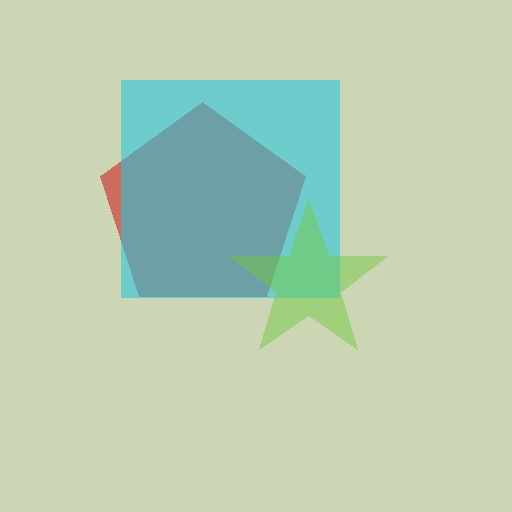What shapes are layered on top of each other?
The layered shapes are: a red pentagon, a cyan square, a lime star.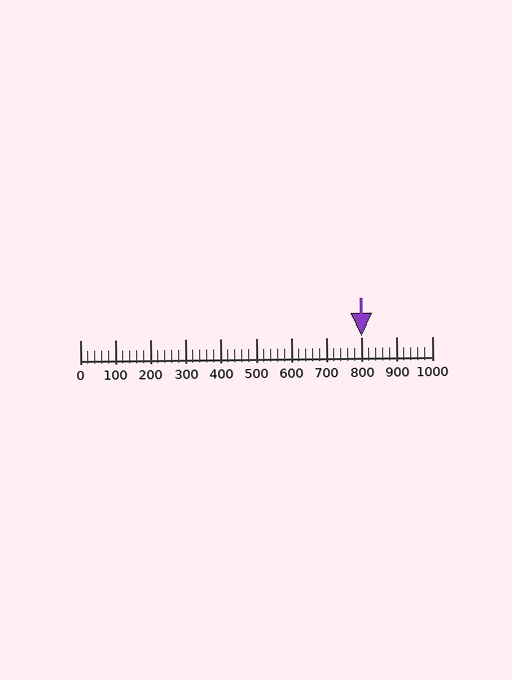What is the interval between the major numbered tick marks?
The major tick marks are spaced 100 units apart.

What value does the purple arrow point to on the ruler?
The purple arrow points to approximately 800.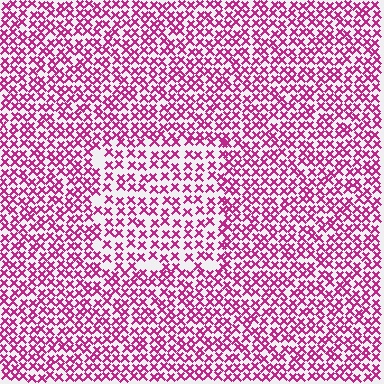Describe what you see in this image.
The image contains small magenta elements arranged at two different densities. A rectangle-shaped region is visible where the elements are less densely packed than the surrounding area.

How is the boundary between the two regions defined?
The boundary is defined by a change in element density (approximately 1.5x ratio). All elements are the same color, size, and shape.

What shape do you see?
I see a rectangle.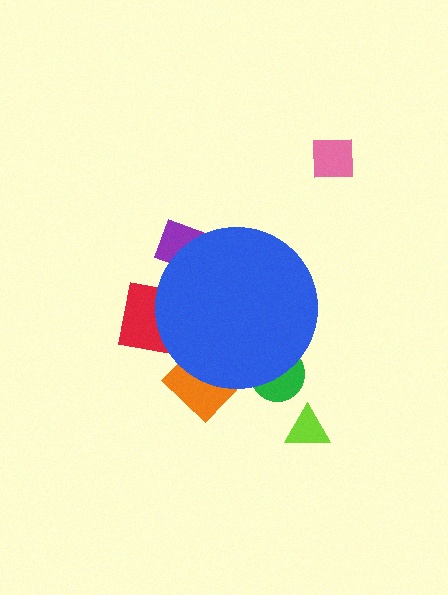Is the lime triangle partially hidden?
No, the lime triangle is fully visible.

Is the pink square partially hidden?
No, the pink square is fully visible.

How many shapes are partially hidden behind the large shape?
4 shapes are partially hidden.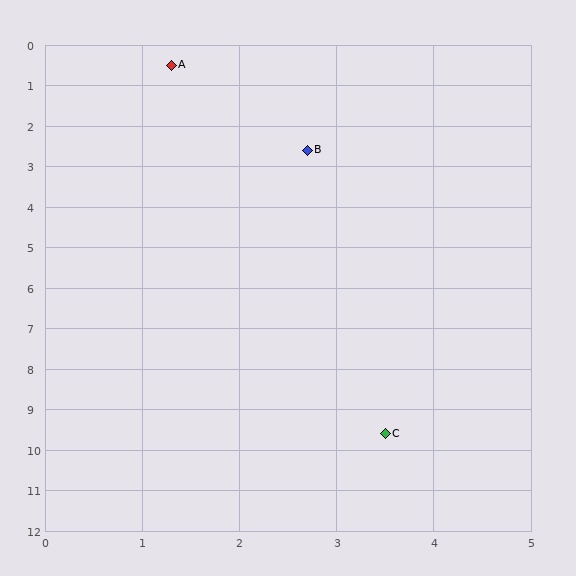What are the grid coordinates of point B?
Point B is at approximately (2.7, 2.6).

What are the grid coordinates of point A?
Point A is at approximately (1.3, 0.5).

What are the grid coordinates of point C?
Point C is at approximately (3.5, 9.6).